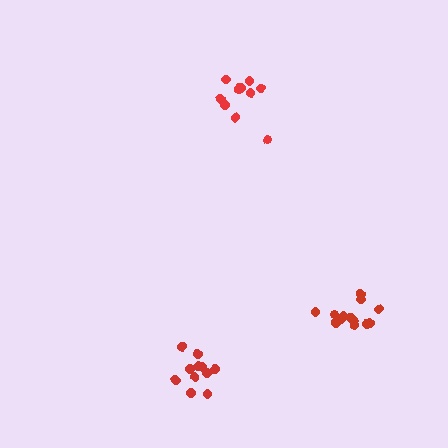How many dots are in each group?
Group 1: 11 dots, Group 2: 12 dots, Group 3: 13 dots (36 total).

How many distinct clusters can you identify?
There are 3 distinct clusters.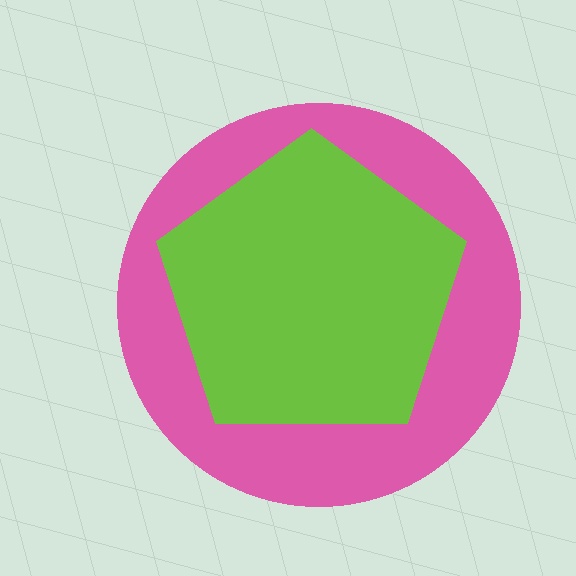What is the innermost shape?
The lime pentagon.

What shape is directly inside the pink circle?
The lime pentagon.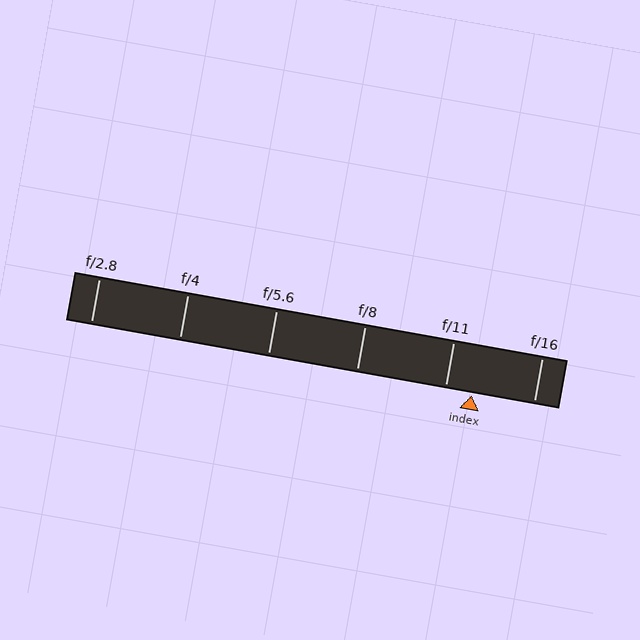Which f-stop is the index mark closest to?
The index mark is closest to f/11.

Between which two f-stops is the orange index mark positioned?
The index mark is between f/11 and f/16.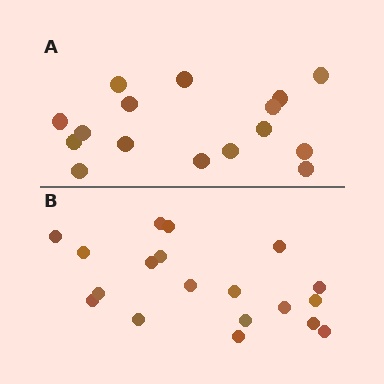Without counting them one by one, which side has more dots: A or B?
Region B (the bottom region) has more dots.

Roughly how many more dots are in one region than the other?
Region B has just a few more — roughly 2 or 3 more dots than region A.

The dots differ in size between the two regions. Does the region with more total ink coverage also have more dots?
No. Region A has more total ink coverage because its dots are larger, but region B actually contains more individual dots. Total area can be misleading — the number of items is what matters here.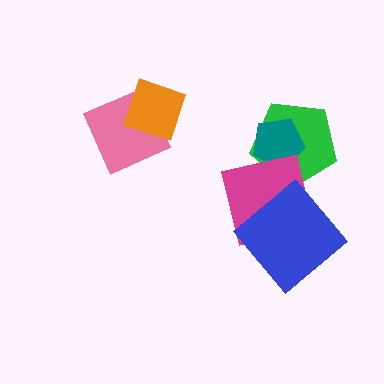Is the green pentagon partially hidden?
Yes, it is partially covered by another shape.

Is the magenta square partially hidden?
Yes, it is partially covered by another shape.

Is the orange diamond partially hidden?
No, no other shape covers it.